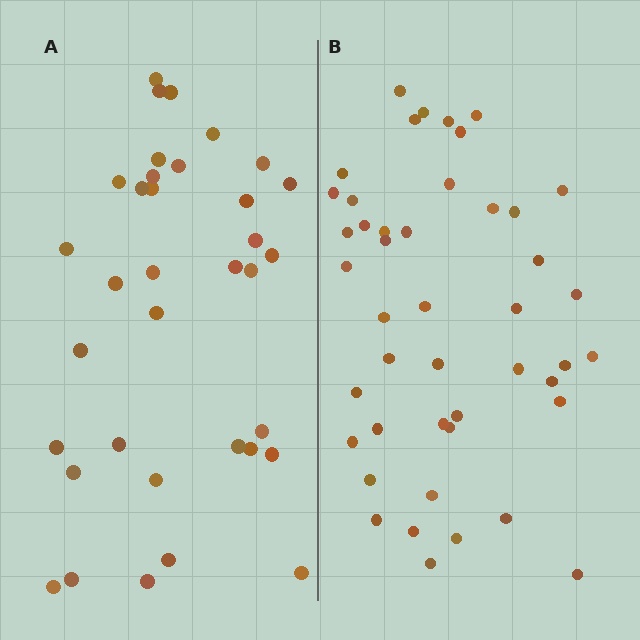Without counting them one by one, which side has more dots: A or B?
Region B (the right region) has more dots.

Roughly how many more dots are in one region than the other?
Region B has roughly 10 or so more dots than region A.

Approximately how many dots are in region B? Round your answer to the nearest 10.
About 40 dots. (The exact count is 45, which rounds to 40.)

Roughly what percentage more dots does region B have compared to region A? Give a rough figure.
About 30% more.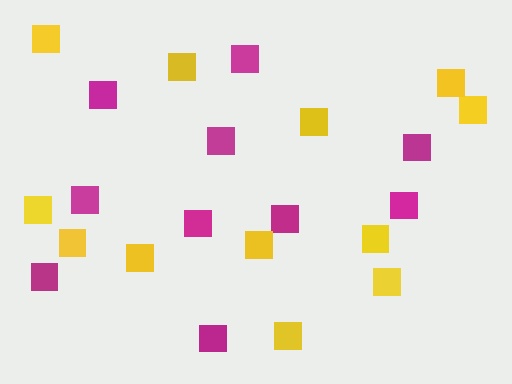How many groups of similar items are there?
There are 2 groups: one group of magenta squares (10) and one group of yellow squares (12).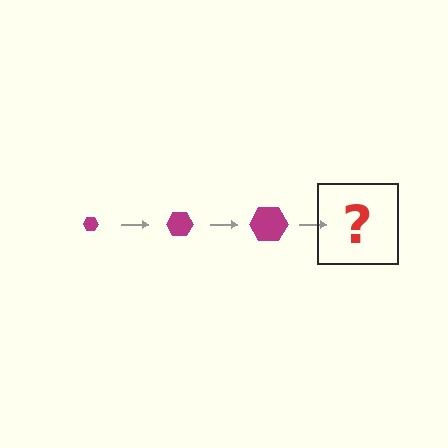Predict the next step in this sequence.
The next step is a magenta hexagon, larger than the previous one.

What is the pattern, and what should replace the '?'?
The pattern is that the hexagon gets progressively larger each step. The '?' should be a magenta hexagon, larger than the previous one.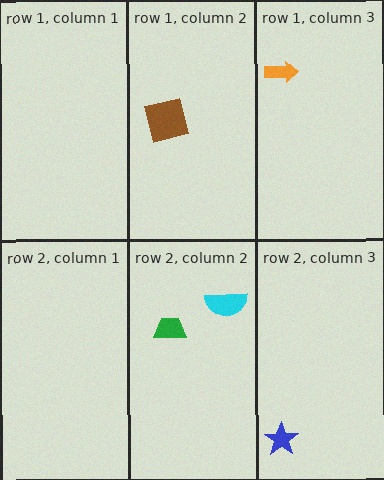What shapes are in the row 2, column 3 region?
The blue star.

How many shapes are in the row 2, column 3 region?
1.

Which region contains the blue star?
The row 2, column 3 region.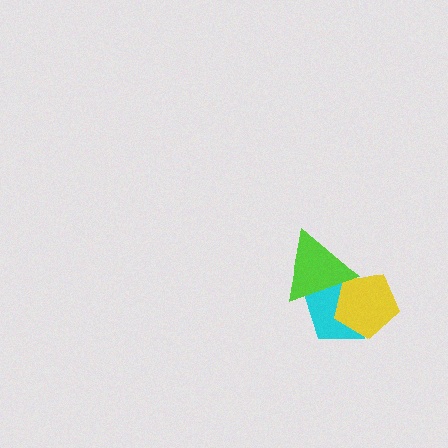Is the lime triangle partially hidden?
No, no other shape covers it.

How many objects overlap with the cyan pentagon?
2 objects overlap with the cyan pentagon.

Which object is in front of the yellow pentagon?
The lime triangle is in front of the yellow pentagon.